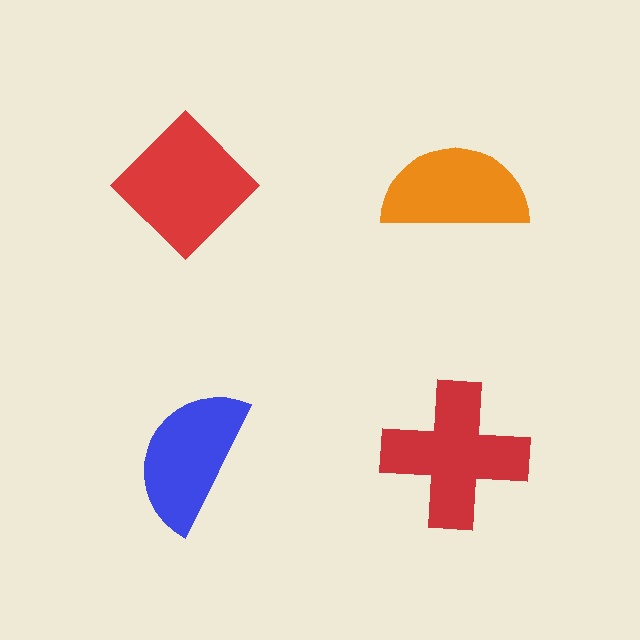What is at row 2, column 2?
A red cross.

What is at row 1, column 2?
An orange semicircle.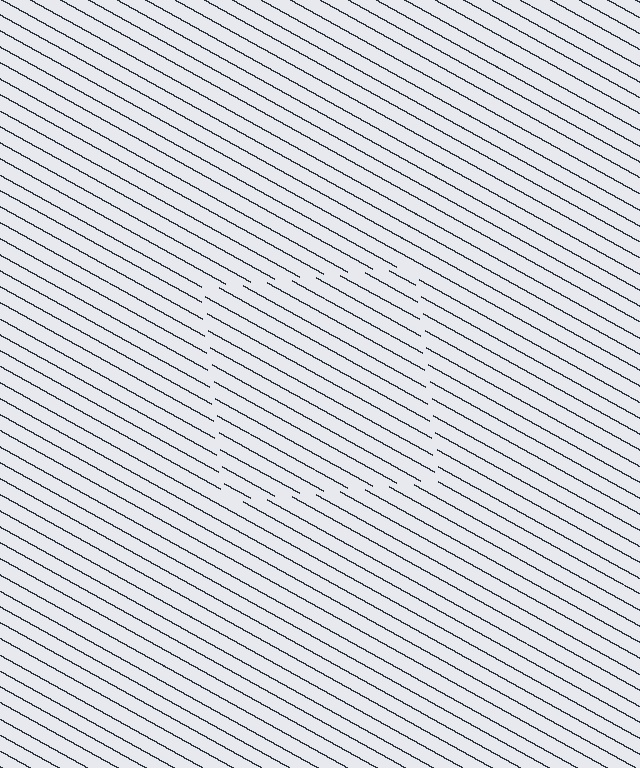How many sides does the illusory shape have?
4 sides — the line-ends trace a square.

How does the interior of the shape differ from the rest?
The interior of the shape contains the same grating, shifted by half a period — the contour is defined by the phase discontinuity where line-ends from the inner and outer gratings abut.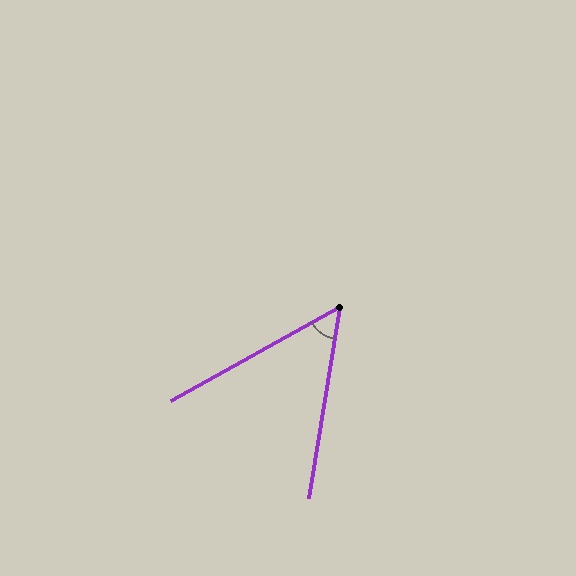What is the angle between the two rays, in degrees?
Approximately 51 degrees.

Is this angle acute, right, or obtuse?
It is acute.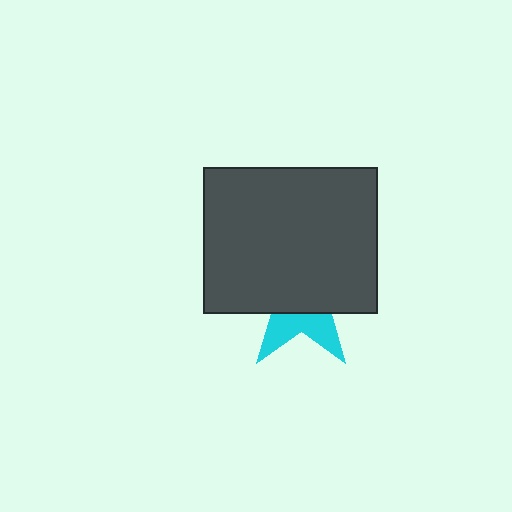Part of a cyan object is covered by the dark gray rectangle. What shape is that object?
It is a star.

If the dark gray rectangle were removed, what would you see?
You would see the complete cyan star.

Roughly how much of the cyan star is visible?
A small part of it is visible (roughly 34%).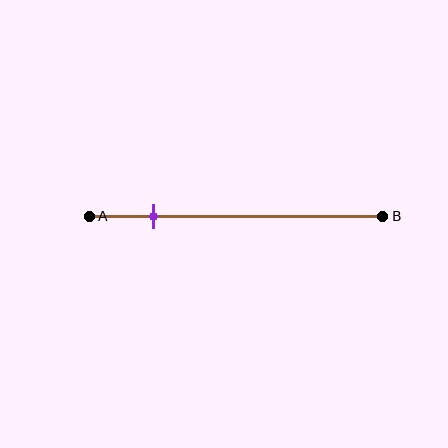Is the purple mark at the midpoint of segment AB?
No, the mark is at about 20% from A, not at the 50% midpoint.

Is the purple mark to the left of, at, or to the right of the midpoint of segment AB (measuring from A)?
The purple mark is to the left of the midpoint of segment AB.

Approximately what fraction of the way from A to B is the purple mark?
The purple mark is approximately 20% of the way from A to B.